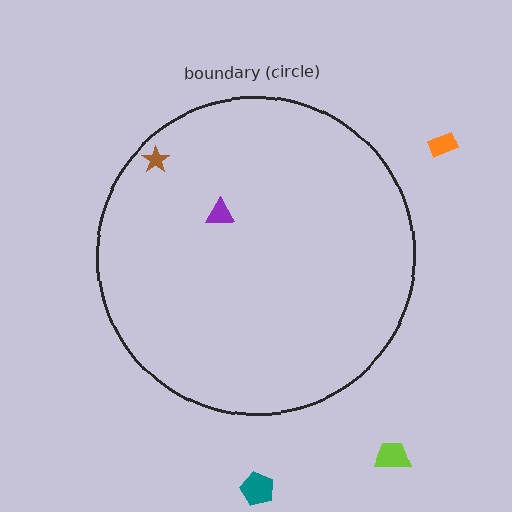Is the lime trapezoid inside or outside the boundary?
Outside.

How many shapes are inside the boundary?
2 inside, 3 outside.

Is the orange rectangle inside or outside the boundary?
Outside.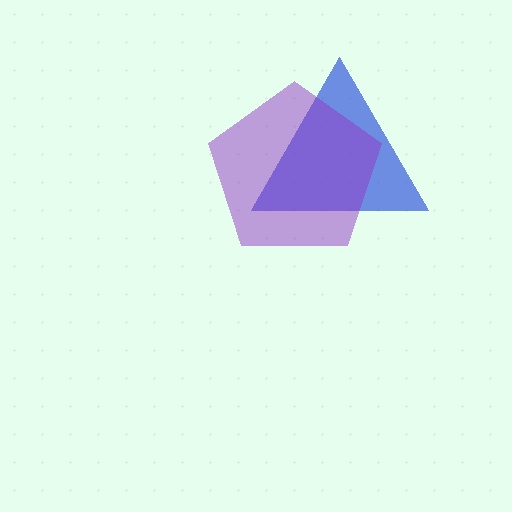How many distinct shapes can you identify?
There are 2 distinct shapes: a blue triangle, a purple pentagon.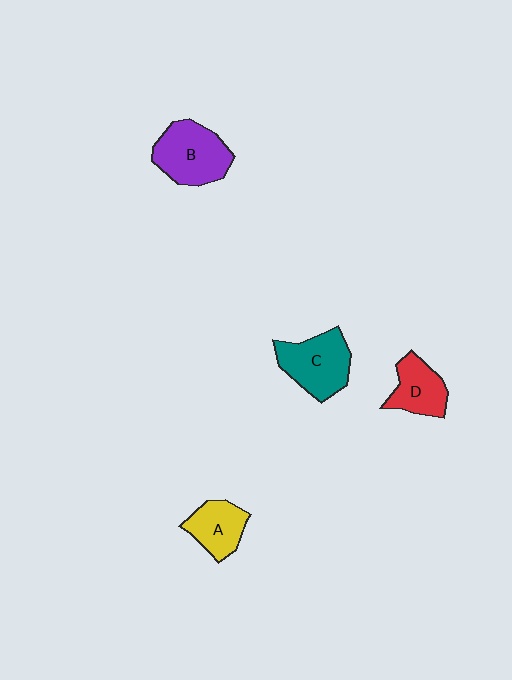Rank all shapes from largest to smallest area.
From largest to smallest: B (purple), C (teal), D (red), A (yellow).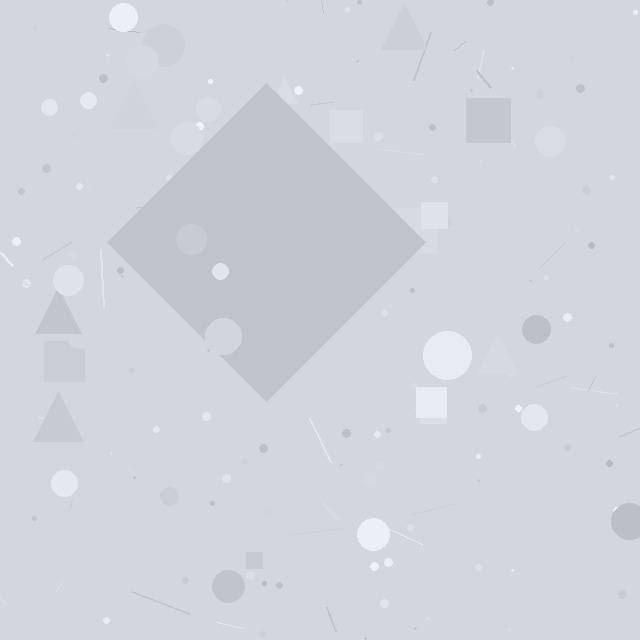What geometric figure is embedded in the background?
A diamond is embedded in the background.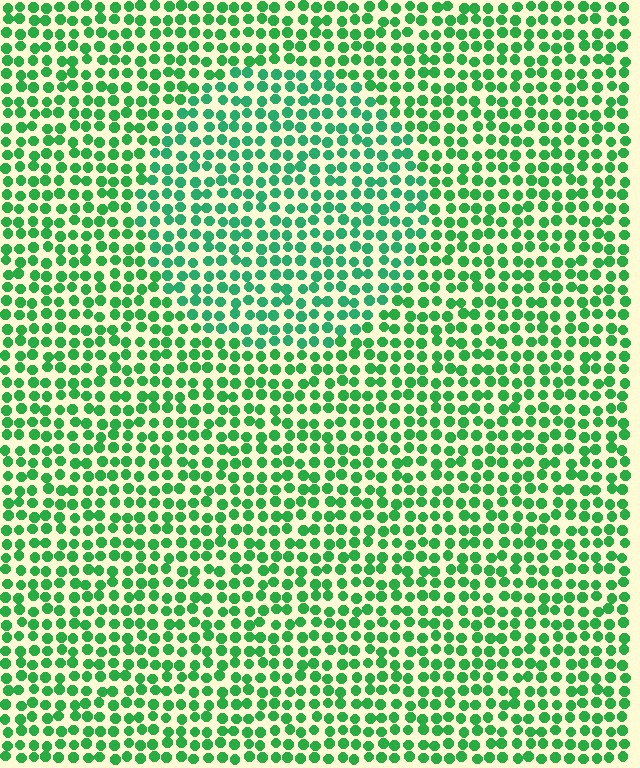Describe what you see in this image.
The image is filled with small green elements in a uniform arrangement. A circle-shaped region is visible where the elements are tinted to a slightly different hue, forming a subtle color boundary.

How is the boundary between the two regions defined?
The boundary is defined purely by a slight shift in hue (about 19 degrees). Spacing, size, and orientation are identical on both sides.